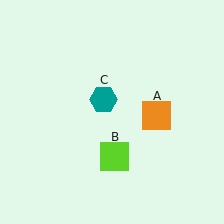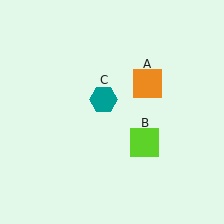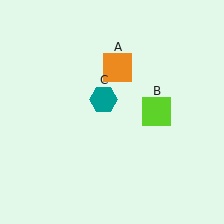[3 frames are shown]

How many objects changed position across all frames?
2 objects changed position: orange square (object A), lime square (object B).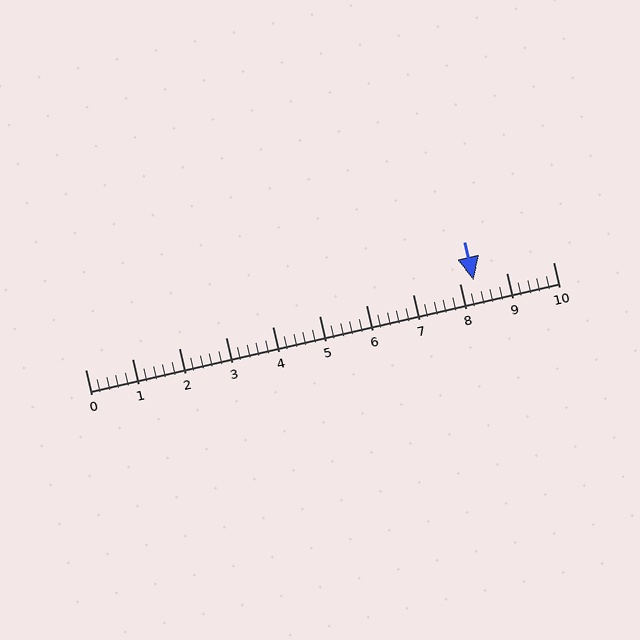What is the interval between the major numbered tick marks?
The major tick marks are spaced 1 units apart.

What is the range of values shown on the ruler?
The ruler shows values from 0 to 10.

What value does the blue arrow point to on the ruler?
The blue arrow points to approximately 8.3.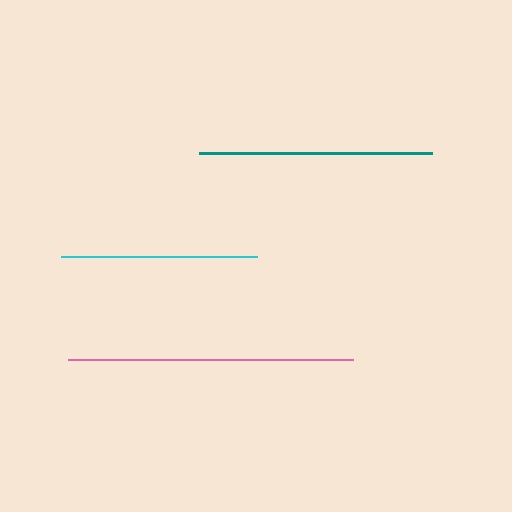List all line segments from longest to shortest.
From longest to shortest: pink, teal, cyan.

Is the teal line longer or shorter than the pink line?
The pink line is longer than the teal line.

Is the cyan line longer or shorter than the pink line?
The pink line is longer than the cyan line.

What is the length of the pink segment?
The pink segment is approximately 285 pixels long.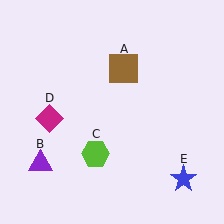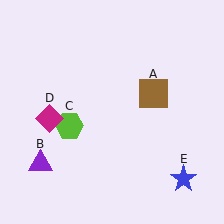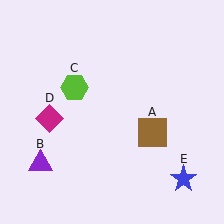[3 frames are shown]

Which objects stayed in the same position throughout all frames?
Purple triangle (object B) and magenta diamond (object D) and blue star (object E) remained stationary.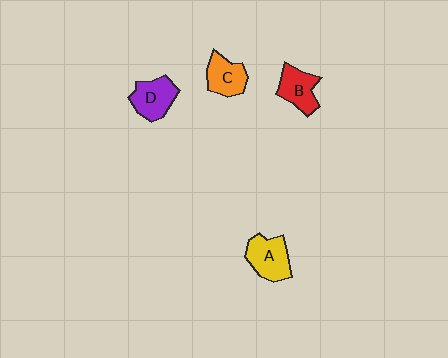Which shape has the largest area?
Shape A (yellow).